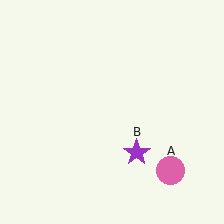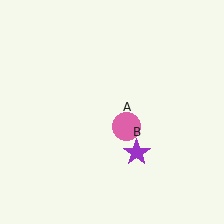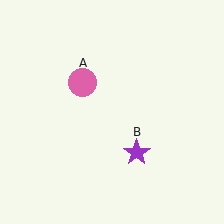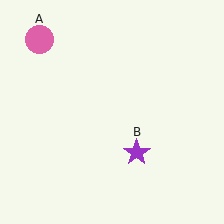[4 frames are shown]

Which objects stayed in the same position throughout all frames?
Purple star (object B) remained stationary.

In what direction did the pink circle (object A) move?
The pink circle (object A) moved up and to the left.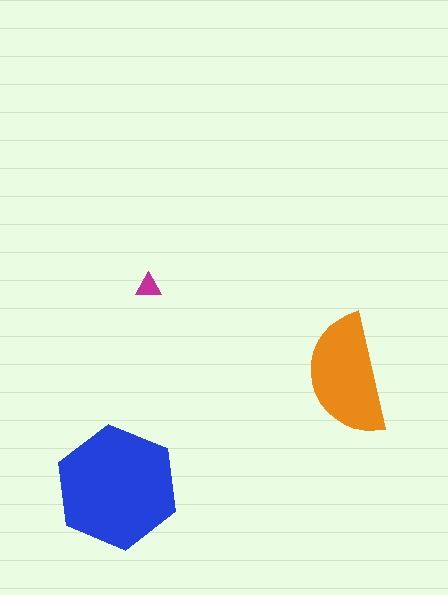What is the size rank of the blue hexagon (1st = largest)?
1st.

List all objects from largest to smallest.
The blue hexagon, the orange semicircle, the magenta triangle.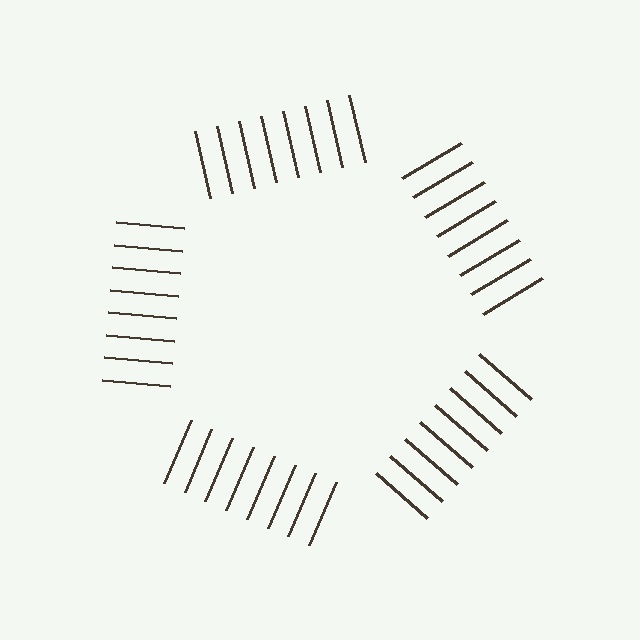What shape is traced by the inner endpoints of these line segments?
An illusory pentagon — the line segments terminate on its edges but no continuous stroke is drawn.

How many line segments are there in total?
40 — 8 along each of the 5 edges.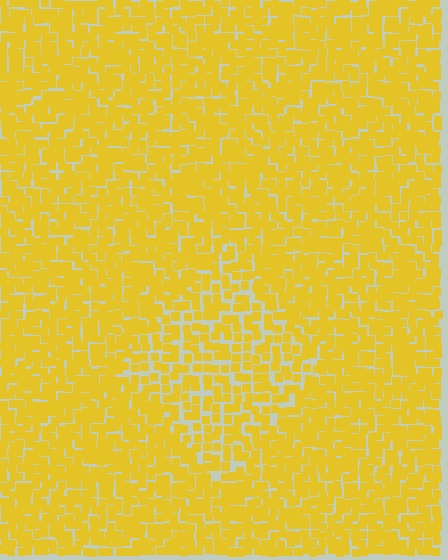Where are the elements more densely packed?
The elements are more densely packed outside the diamond boundary.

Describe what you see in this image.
The image contains small yellow elements arranged at two different densities. A diamond-shaped region is visible where the elements are less densely packed than the surrounding area.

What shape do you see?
I see a diamond.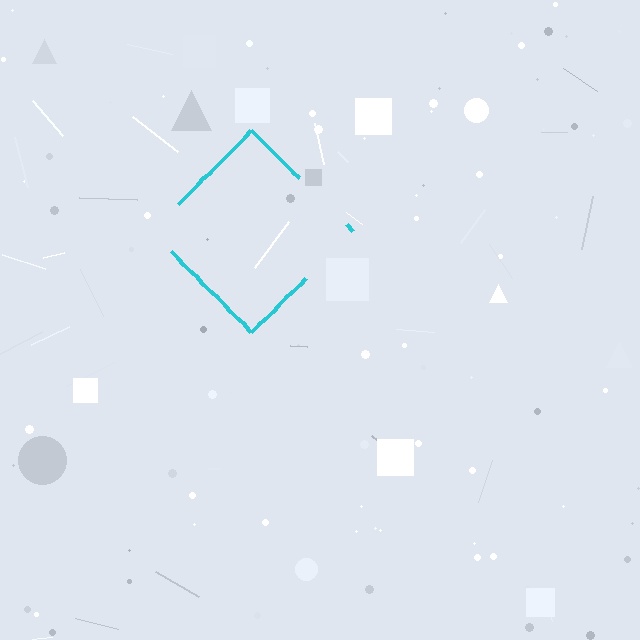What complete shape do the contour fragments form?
The contour fragments form a diamond.